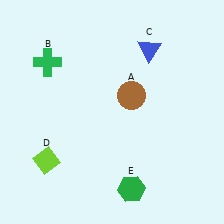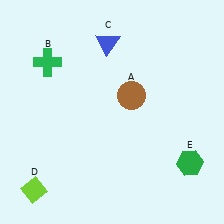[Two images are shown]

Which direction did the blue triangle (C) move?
The blue triangle (C) moved left.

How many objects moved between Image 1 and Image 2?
3 objects moved between the two images.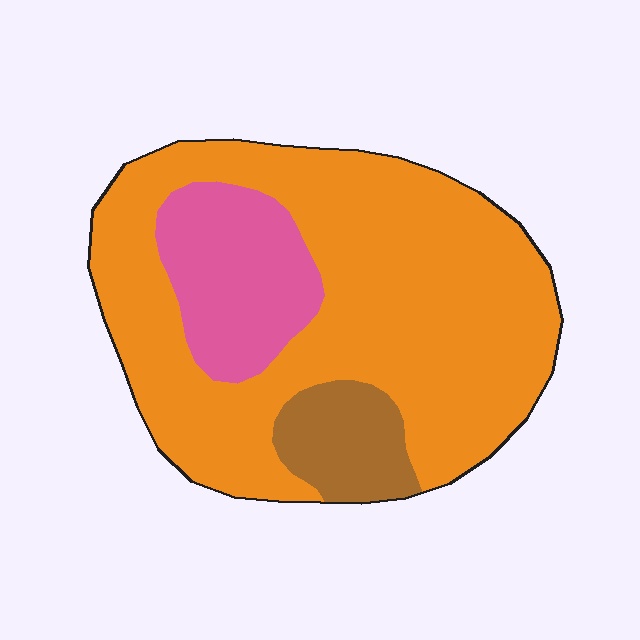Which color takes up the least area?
Brown, at roughly 10%.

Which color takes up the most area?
Orange, at roughly 75%.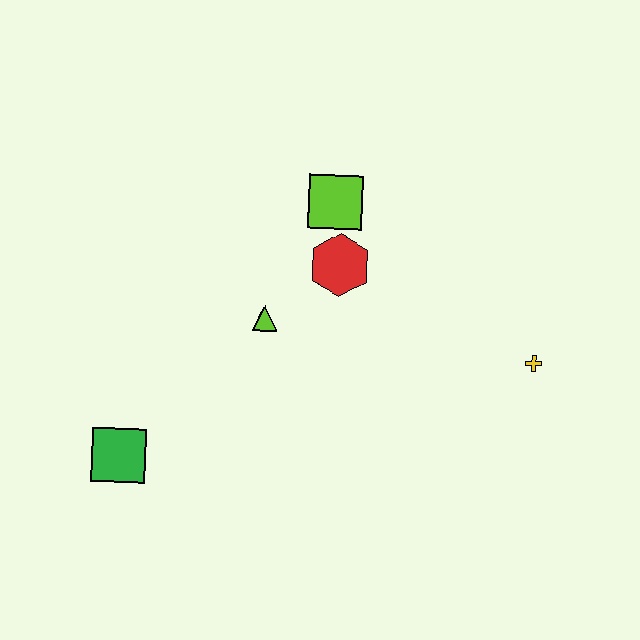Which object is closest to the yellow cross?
The red hexagon is closest to the yellow cross.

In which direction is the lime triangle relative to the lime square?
The lime triangle is below the lime square.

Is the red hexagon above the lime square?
No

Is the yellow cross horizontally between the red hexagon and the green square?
No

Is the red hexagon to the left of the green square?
No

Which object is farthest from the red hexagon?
The green square is farthest from the red hexagon.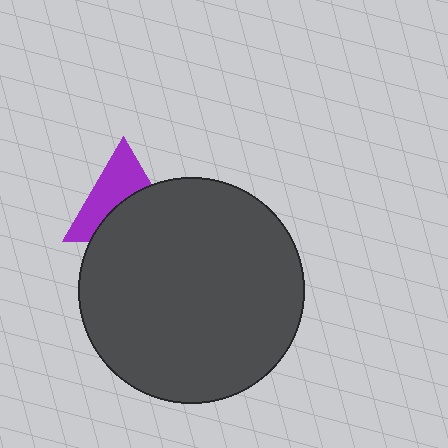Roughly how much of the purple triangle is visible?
About half of it is visible (roughly 51%).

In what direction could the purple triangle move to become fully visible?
The purple triangle could move up. That would shift it out from behind the dark gray circle entirely.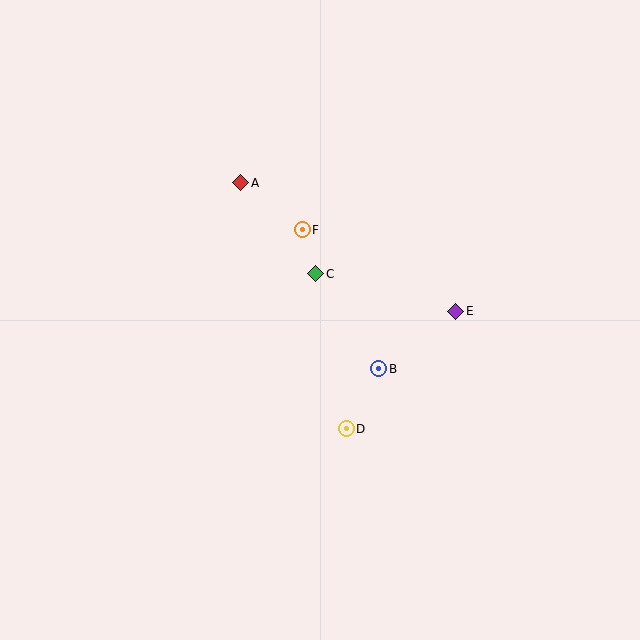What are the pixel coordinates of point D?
Point D is at (346, 429).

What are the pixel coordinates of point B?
Point B is at (379, 369).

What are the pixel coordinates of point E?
Point E is at (456, 311).